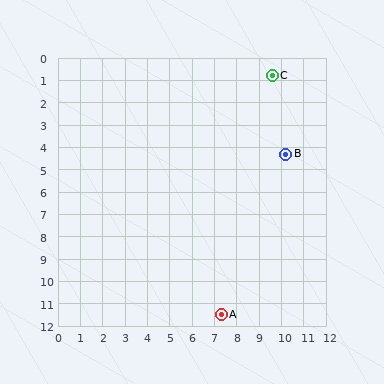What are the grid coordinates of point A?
Point A is at approximately (7.3, 11.5).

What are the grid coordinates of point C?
Point C is at approximately (9.6, 0.8).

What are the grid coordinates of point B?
Point B is at approximately (10.2, 4.3).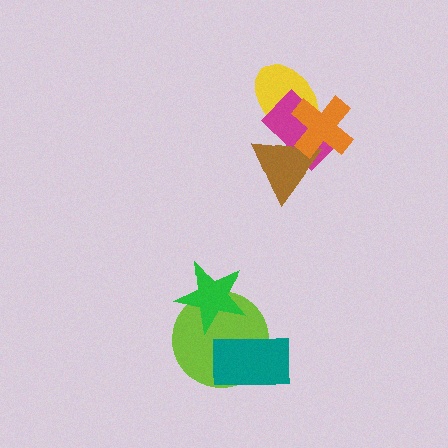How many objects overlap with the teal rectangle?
1 object overlaps with the teal rectangle.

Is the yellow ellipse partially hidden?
Yes, it is partially covered by another shape.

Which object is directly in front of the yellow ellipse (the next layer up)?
The magenta rectangle is directly in front of the yellow ellipse.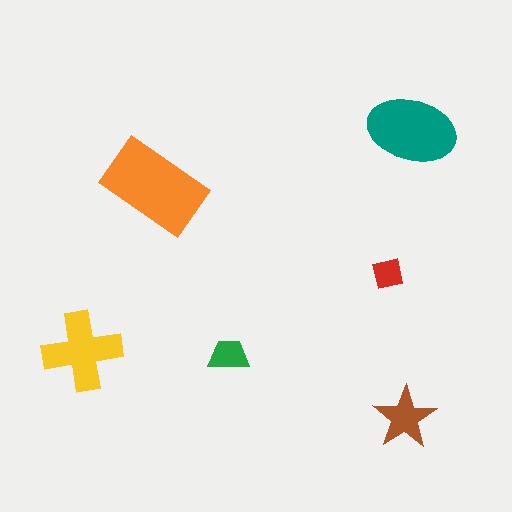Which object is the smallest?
The red square.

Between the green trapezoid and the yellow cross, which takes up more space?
The yellow cross.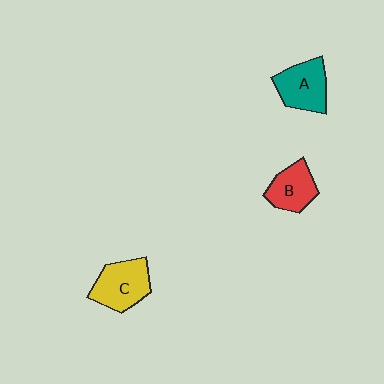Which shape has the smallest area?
Shape B (red).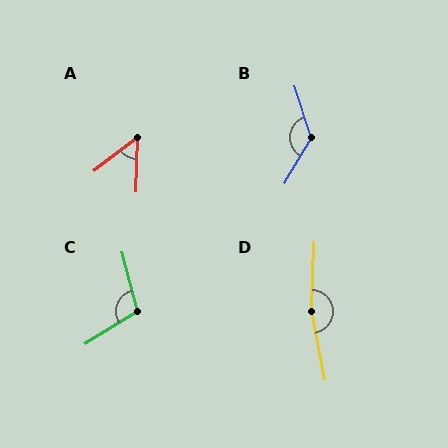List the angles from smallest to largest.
A (50°), C (107°), B (131°), D (167°).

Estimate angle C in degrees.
Approximately 107 degrees.